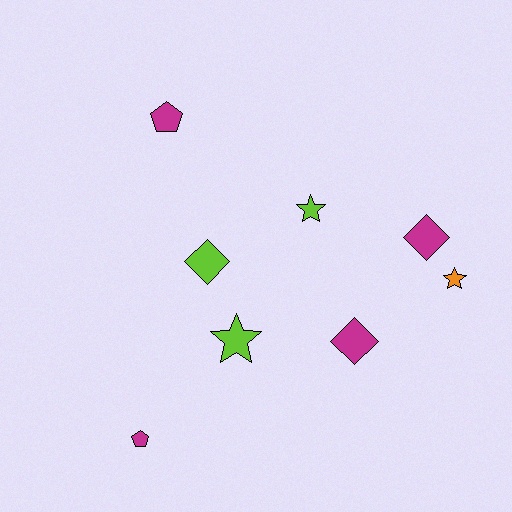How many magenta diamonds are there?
There are 2 magenta diamonds.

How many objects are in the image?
There are 8 objects.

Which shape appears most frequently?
Star, with 3 objects.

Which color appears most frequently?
Magenta, with 4 objects.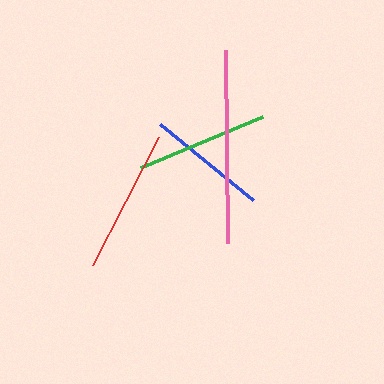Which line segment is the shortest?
The blue line is the shortest at approximately 121 pixels.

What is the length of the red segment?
The red segment is approximately 144 pixels long.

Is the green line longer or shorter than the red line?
The red line is longer than the green line.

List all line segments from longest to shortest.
From longest to shortest: pink, red, green, blue.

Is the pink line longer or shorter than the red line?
The pink line is longer than the red line.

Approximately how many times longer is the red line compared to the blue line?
The red line is approximately 1.2 times the length of the blue line.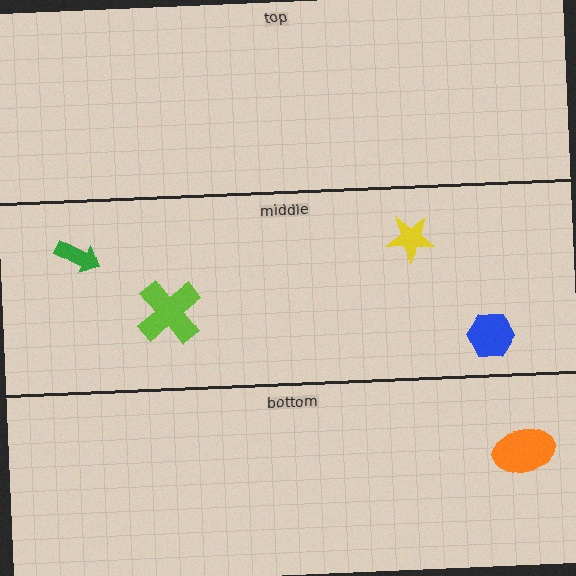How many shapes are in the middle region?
4.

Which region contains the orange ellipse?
The bottom region.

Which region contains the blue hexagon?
The middle region.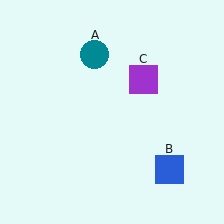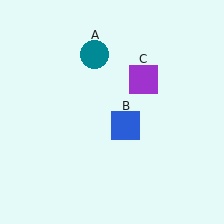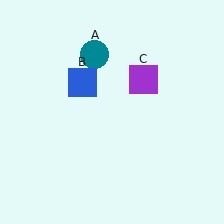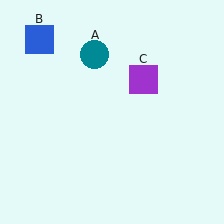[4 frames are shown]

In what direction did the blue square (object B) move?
The blue square (object B) moved up and to the left.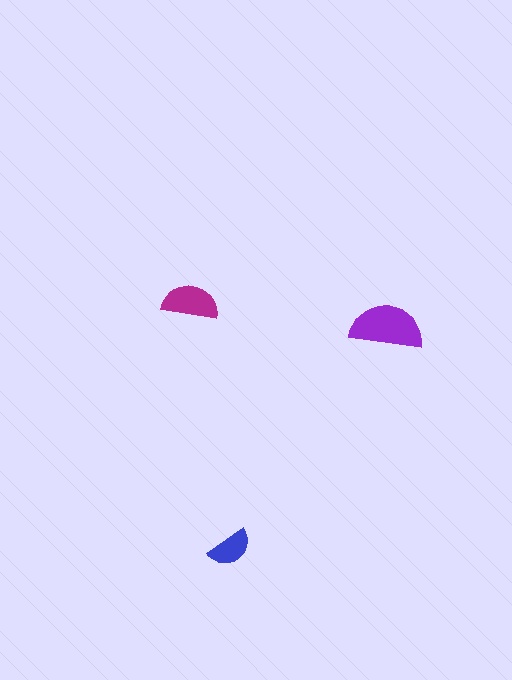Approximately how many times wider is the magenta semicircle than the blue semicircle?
About 1.5 times wider.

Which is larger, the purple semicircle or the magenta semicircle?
The purple one.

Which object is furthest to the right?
The purple semicircle is rightmost.